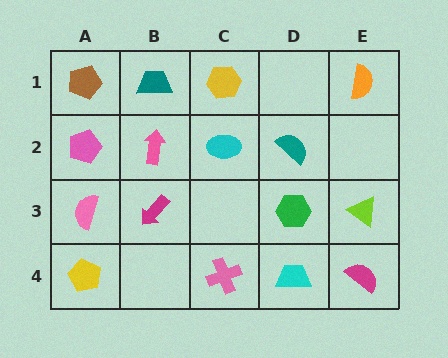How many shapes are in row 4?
4 shapes.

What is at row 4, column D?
A cyan trapezoid.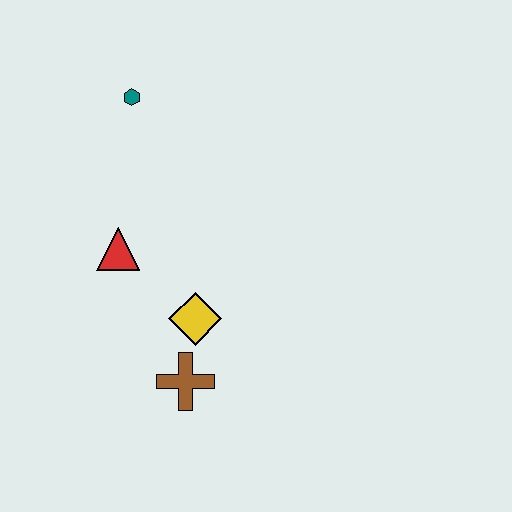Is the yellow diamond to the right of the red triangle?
Yes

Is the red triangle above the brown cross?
Yes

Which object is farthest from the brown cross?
The teal hexagon is farthest from the brown cross.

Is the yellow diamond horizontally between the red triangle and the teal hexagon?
No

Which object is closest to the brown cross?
The yellow diamond is closest to the brown cross.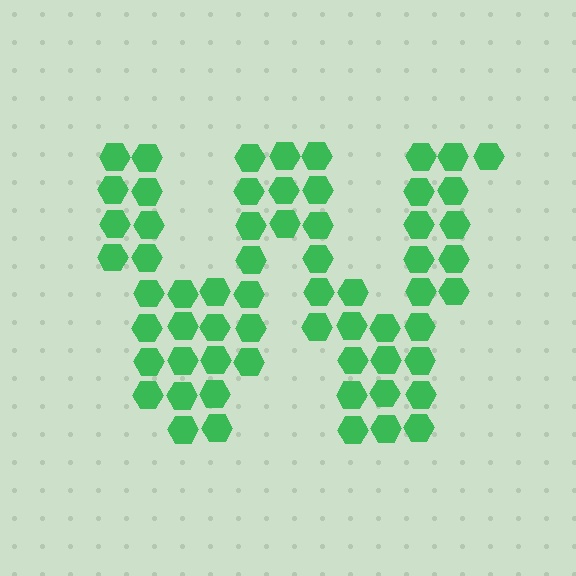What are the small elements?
The small elements are hexagons.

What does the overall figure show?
The overall figure shows the letter W.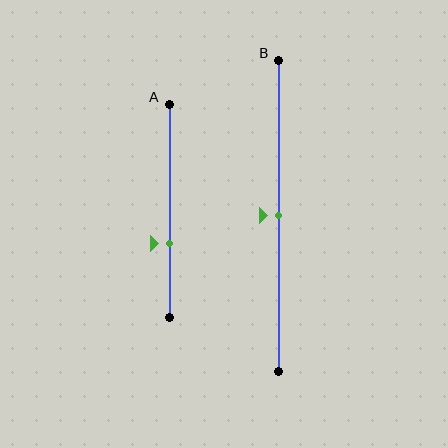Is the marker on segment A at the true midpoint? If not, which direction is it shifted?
No, the marker on segment A is shifted downward by about 15% of the segment length.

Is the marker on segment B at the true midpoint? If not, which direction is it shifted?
Yes, the marker on segment B is at the true midpoint.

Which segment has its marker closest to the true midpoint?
Segment B has its marker closest to the true midpoint.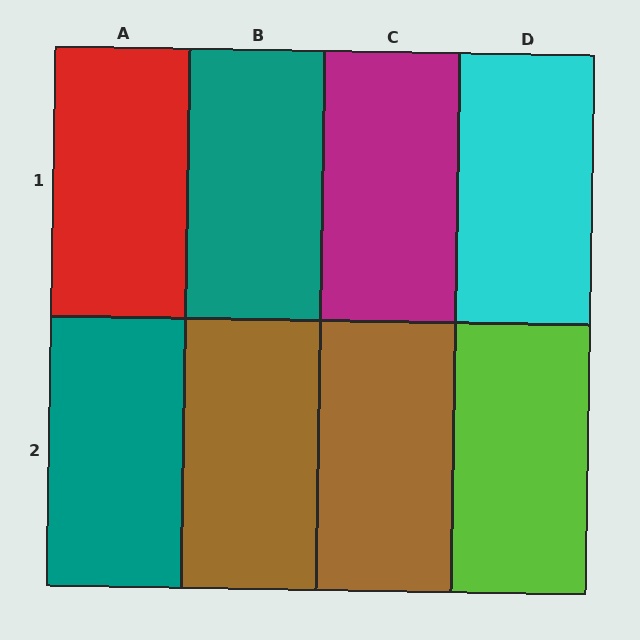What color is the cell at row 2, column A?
Teal.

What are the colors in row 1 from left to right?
Red, teal, magenta, cyan.